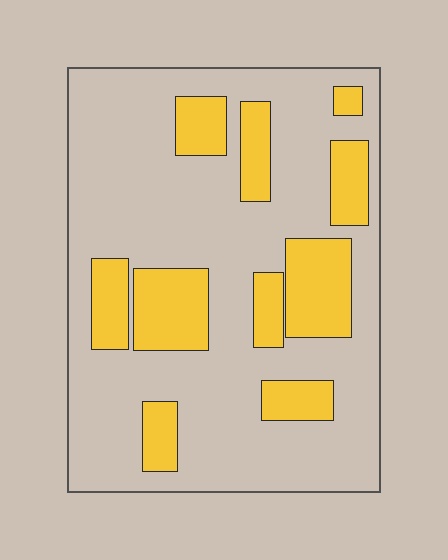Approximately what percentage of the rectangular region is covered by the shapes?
Approximately 25%.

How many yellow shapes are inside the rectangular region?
10.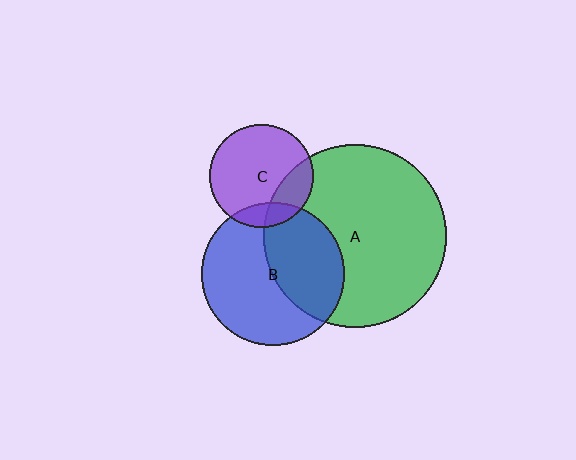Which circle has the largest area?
Circle A (green).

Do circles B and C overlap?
Yes.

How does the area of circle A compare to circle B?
Approximately 1.6 times.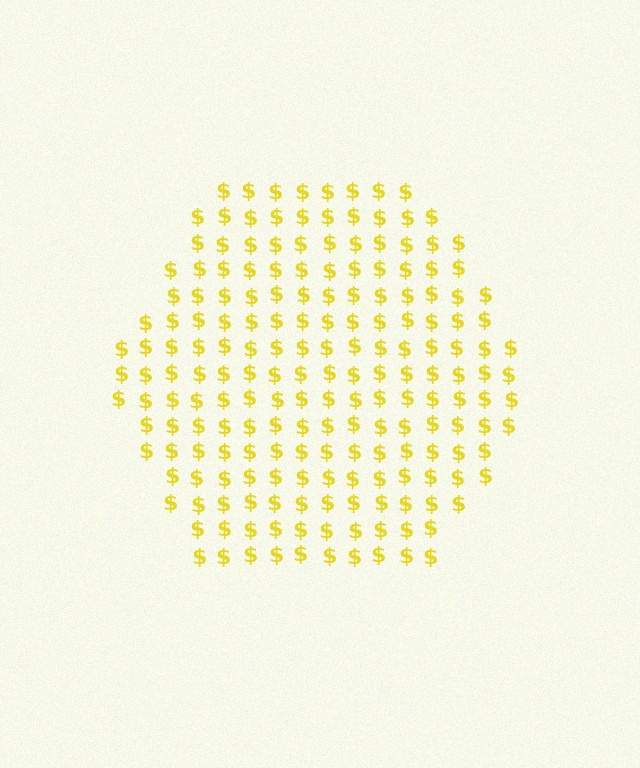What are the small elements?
The small elements are dollar signs.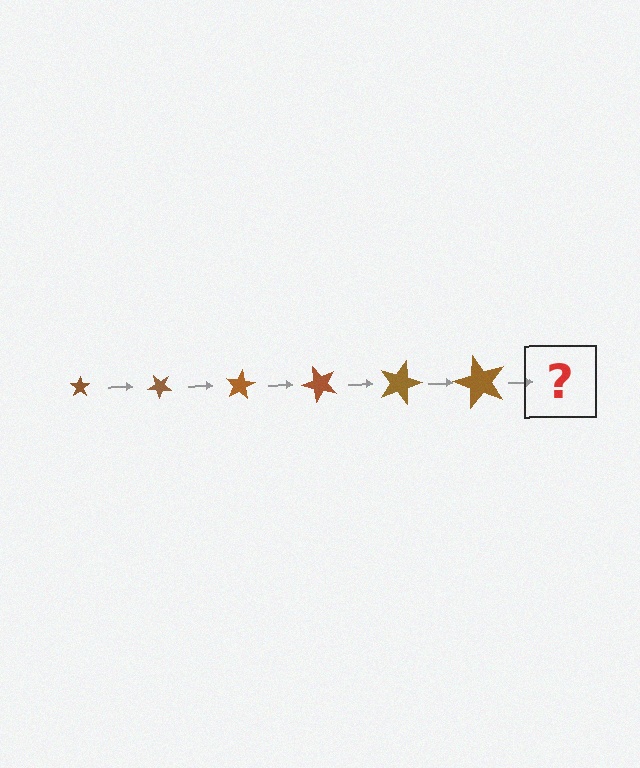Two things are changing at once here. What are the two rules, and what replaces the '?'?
The two rules are that the star grows larger each step and it rotates 40 degrees each step. The '?' should be a star, larger than the previous one and rotated 240 degrees from the start.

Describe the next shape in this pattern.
It should be a star, larger than the previous one and rotated 240 degrees from the start.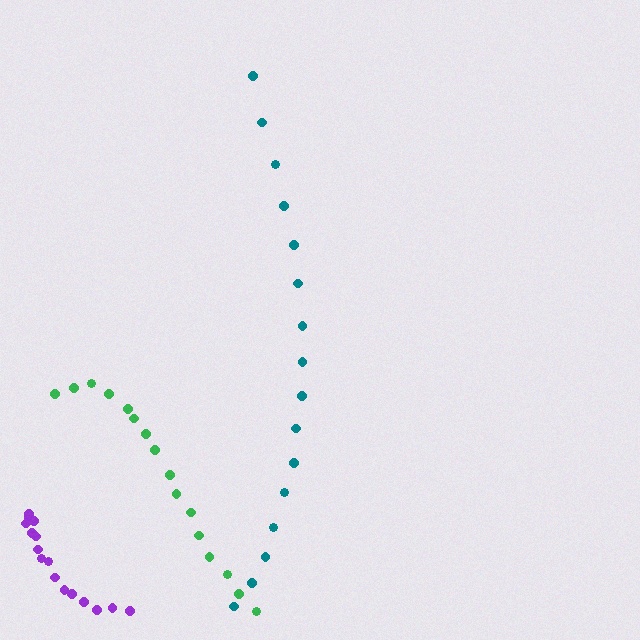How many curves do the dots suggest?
There are 3 distinct paths.